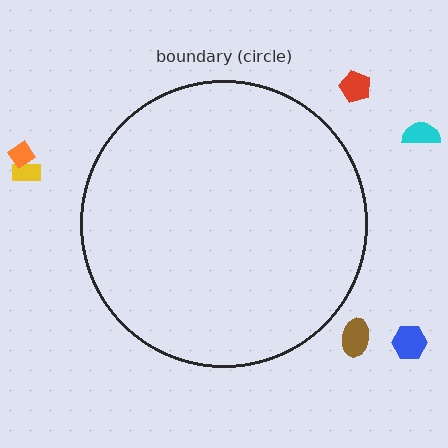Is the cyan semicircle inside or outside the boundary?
Outside.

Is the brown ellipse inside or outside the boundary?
Outside.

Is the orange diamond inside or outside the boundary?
Outside.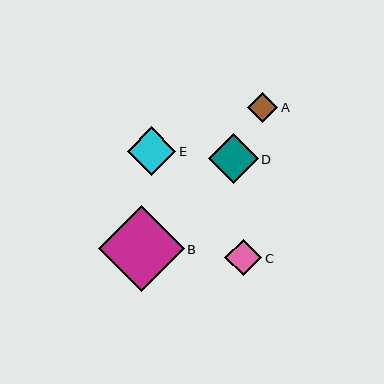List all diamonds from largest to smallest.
From largest to smallest: B, D, E, C, A.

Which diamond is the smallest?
Diamond A is the smallest with a size of approximately 31 pixels.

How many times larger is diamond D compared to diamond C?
Diamond D is approximately 1.4 times the size of diamond C.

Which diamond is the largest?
Diamond B is the largest with a size of approximately 85 pixels.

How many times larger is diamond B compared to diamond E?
Diamond B is approximately 1.8 times the size of diamond E.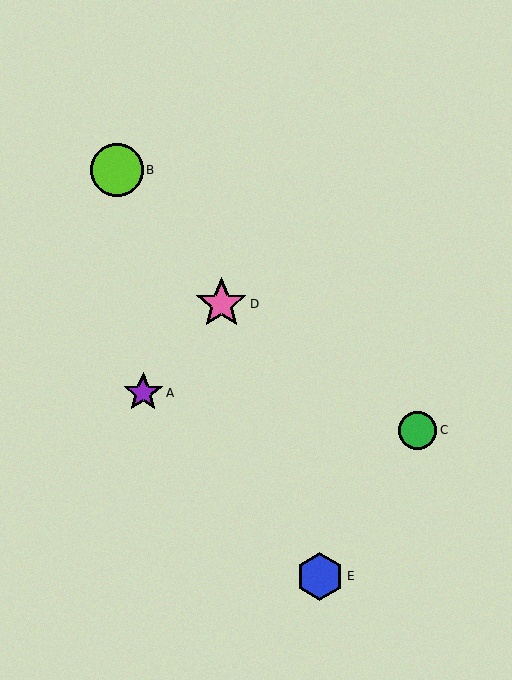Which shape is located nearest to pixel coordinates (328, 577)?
The blue hexagon (labeled E) at (320, 576) is nearest to that location.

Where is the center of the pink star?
The center of the pink star is at (221, 304).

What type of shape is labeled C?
Shape C is a green circle.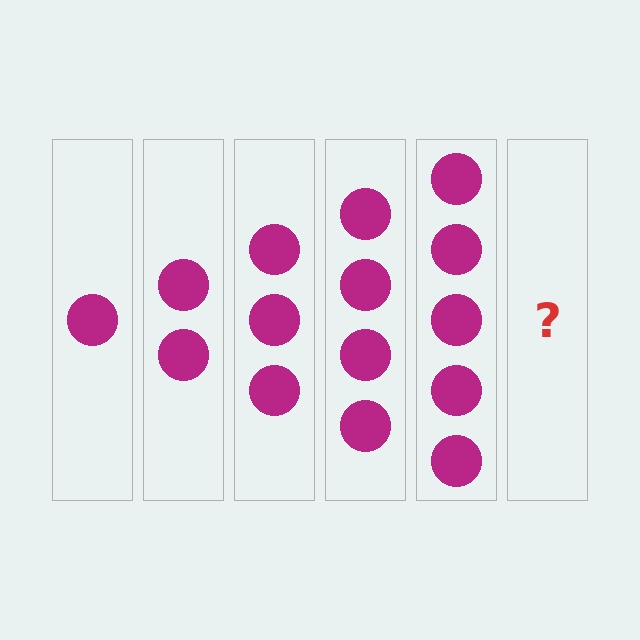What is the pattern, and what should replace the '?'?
The pattern is that each step adds one more circle. The '?' should be 6 circles.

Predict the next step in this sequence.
The next step is 6 circles.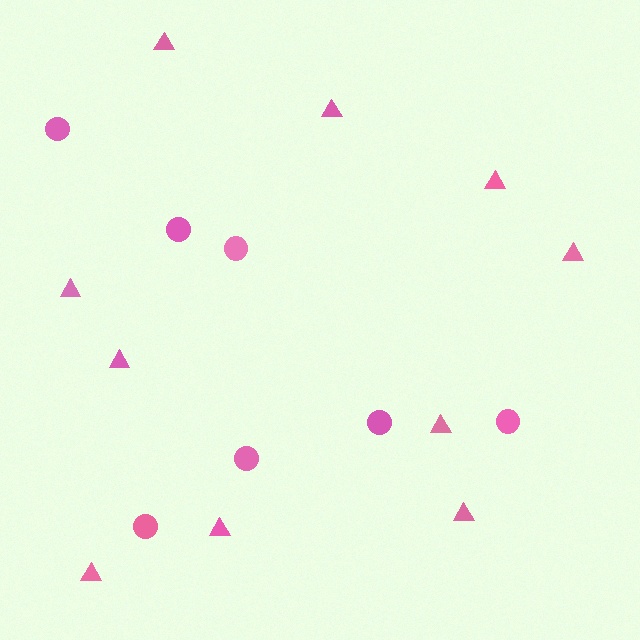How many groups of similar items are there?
There are 2 groups: one group of triangles (10) and one group of circles (7).